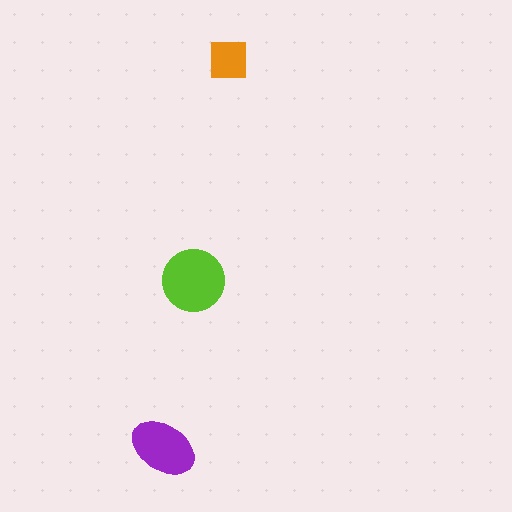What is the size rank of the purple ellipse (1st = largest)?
2nd.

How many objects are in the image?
There are 3 objects in the image.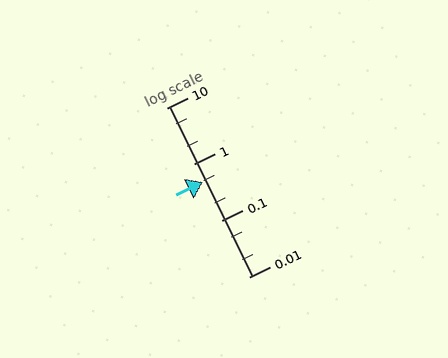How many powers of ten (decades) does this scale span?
The scale spans 3 decades, from 0.01 to 10.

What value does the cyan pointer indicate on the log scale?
The pointer indicates approximately 0.48.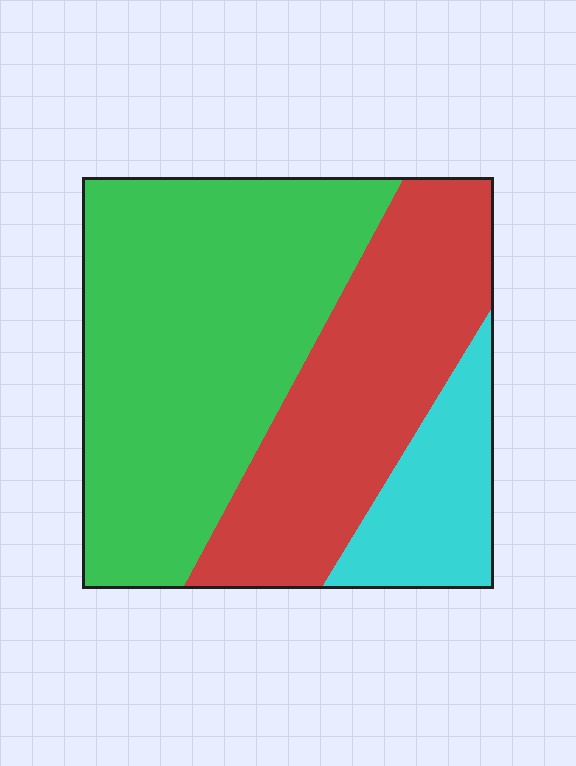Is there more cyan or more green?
Green.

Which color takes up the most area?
Green, at roughly 50%.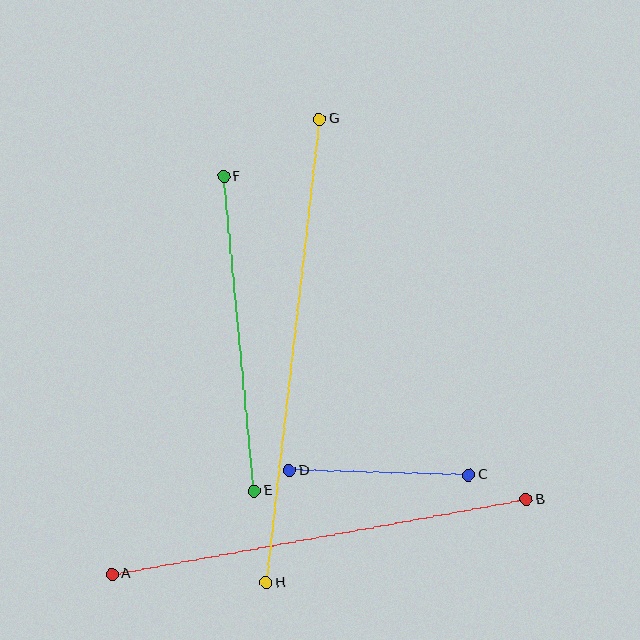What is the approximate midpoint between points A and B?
The midpoint is at approximately (319, 537) pixels.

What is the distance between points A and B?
The distance is approximately 421 pixels.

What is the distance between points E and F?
The distance is approximately 315 pixels.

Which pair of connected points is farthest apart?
Points G and H are farthest apart.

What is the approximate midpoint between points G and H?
The midpoint is at approximately (293, 351) pixels.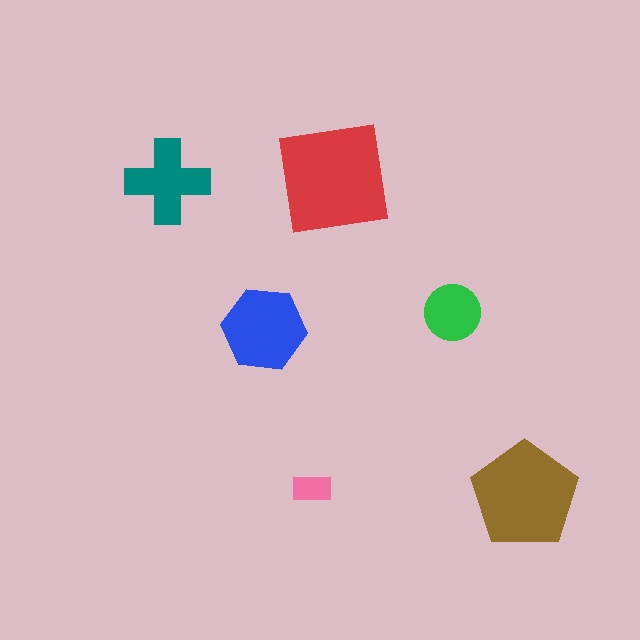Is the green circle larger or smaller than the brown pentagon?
Smaller.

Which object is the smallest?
The pink rectangle.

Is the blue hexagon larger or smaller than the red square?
Smaller.